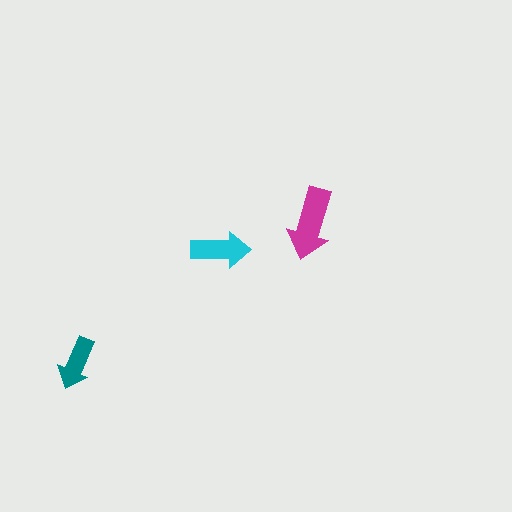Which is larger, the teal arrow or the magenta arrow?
The magenta one.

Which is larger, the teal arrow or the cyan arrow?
The cyan one.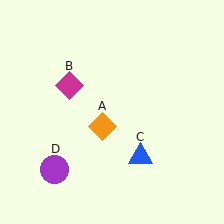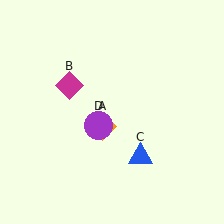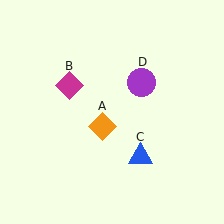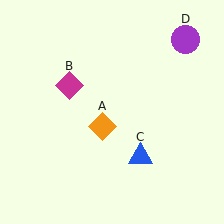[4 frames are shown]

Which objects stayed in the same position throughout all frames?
Orange diamond (object A) and magenta diamond (object B) and blue triangle (object C) remained stationary.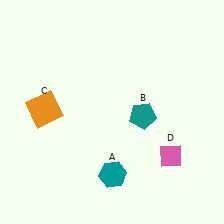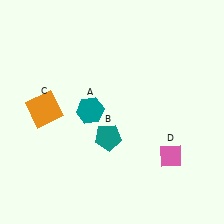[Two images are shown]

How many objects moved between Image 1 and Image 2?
2 objects moved between the two images.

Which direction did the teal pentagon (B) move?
The teal pentagon (B) moved left.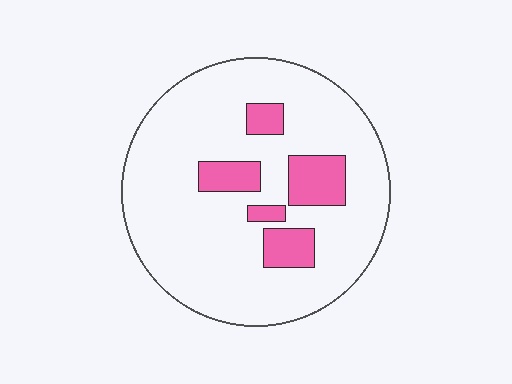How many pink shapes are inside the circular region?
5.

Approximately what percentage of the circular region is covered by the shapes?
Approximately 15%.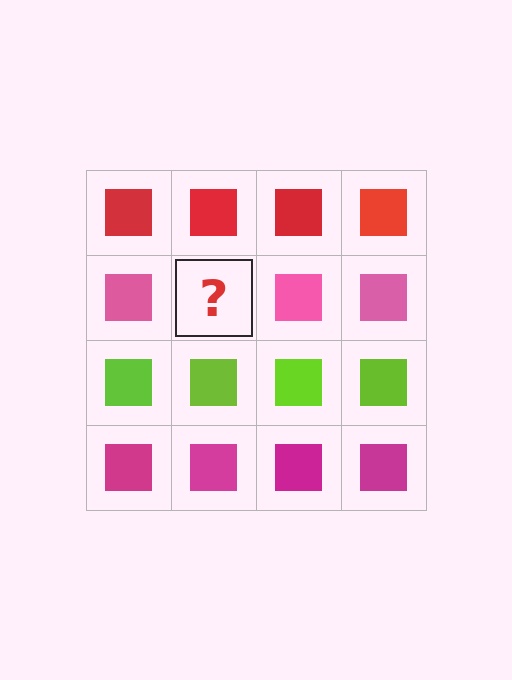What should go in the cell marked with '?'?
The missing cell should contain a pink square.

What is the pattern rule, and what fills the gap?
The rule is that each row has a consistent color. The gap should be filled with a pink square.